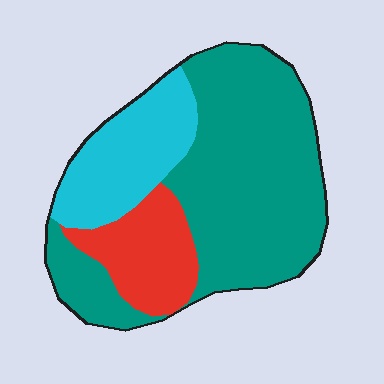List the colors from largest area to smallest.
From largest to smallest: teal, cyan, red.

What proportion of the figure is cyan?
Cyan covers around 20% of the figure.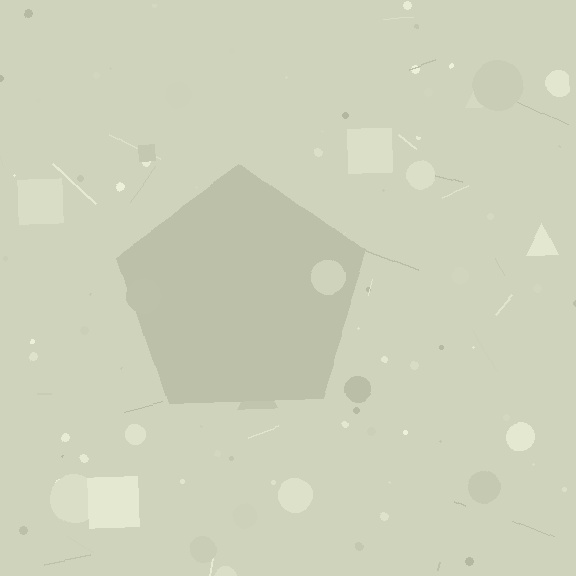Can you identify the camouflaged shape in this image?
The camouflaged shape is a pentagon.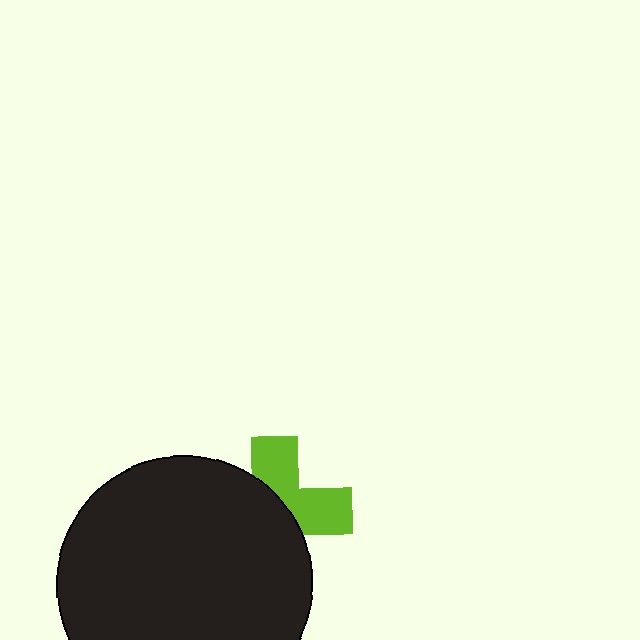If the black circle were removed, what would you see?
You would see the complete lime cross.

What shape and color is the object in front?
The object in front is a black circle.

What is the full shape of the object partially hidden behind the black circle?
The partially hidden object is a lime cross.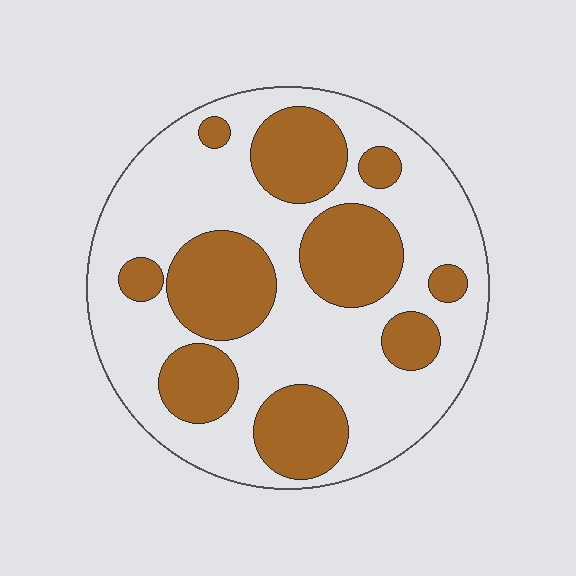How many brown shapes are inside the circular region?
10.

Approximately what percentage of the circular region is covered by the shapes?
Approximately 35%.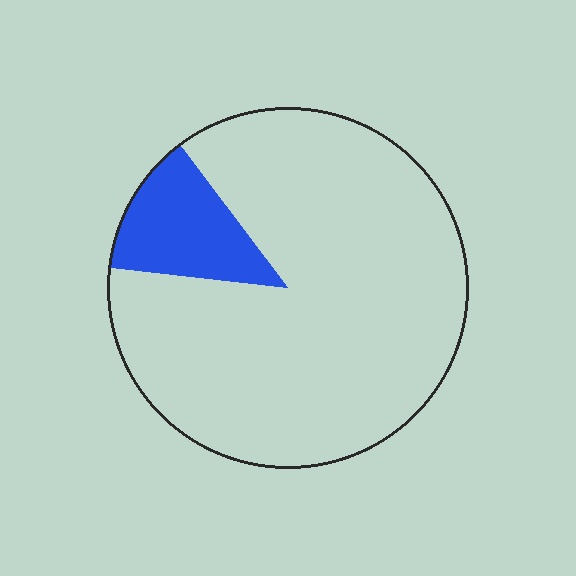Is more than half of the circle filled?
No.